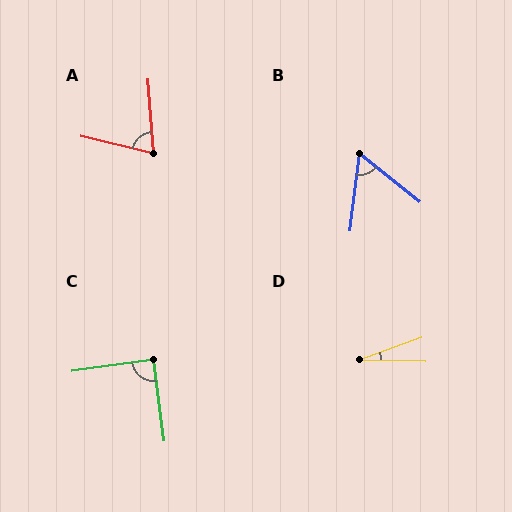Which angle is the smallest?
D, at approximately 21 degrees.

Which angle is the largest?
C, at approximately 89 degrees.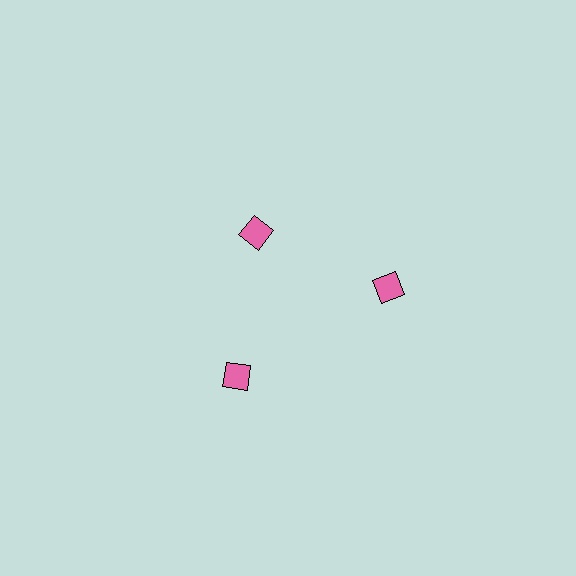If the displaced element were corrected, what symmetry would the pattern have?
It would have 3-fold rotational symmetry — the pattern would map onto itself every 120 degrees.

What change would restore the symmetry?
The symmetry would be restored by moving it outward, back onto the ring so that all 3 diamonds sit at equal angles and equal distance from the center.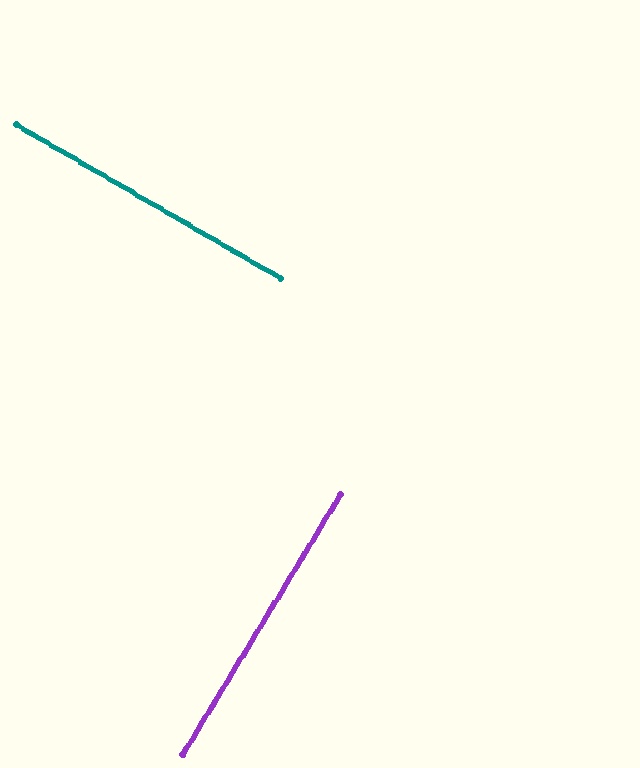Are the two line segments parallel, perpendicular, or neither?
Perpendicular — they meet at approximately 89°.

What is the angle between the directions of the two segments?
Approximately 89 degrees.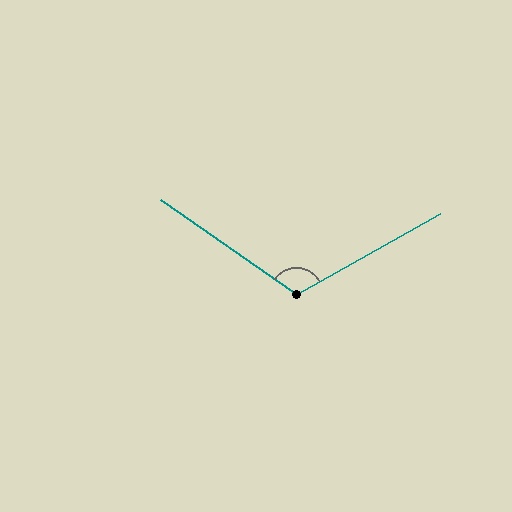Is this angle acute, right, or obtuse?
It is obtuse.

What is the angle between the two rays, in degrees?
Approximately 116 degrees.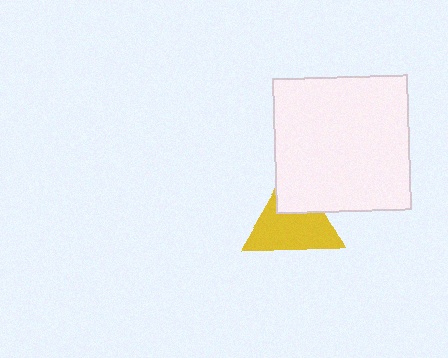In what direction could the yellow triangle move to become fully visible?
The yellow triangle could move toward the lower-left. That would shift it out from behind the white square entirely.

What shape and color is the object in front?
The object in front is a white square.